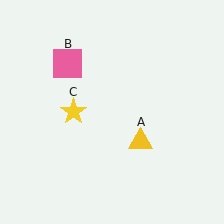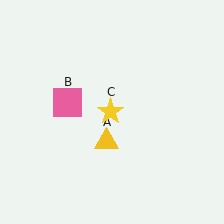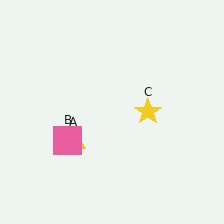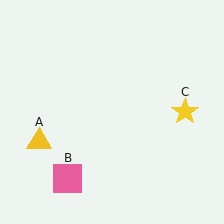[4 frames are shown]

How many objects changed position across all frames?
3 objects changed position: yellow triangle (object A), pink square (object B), yellow star (object C).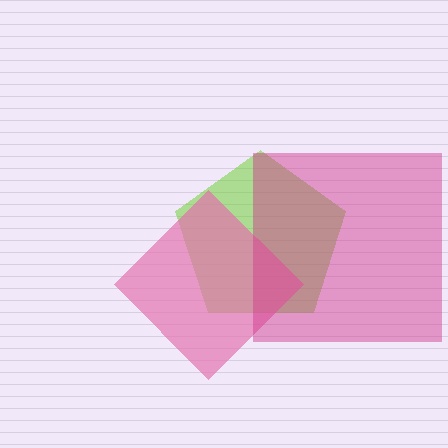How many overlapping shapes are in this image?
There are 3 overlapping shapes in the image.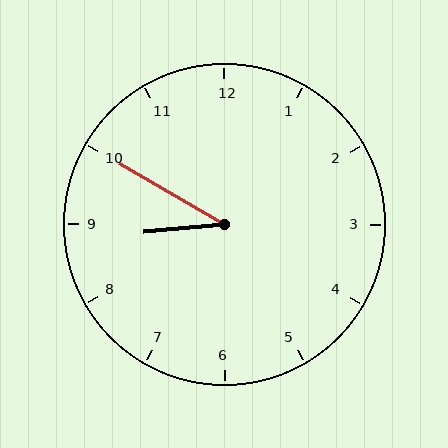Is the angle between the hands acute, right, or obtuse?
It is acute.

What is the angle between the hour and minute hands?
Approximately 35 degrees.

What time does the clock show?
8:50.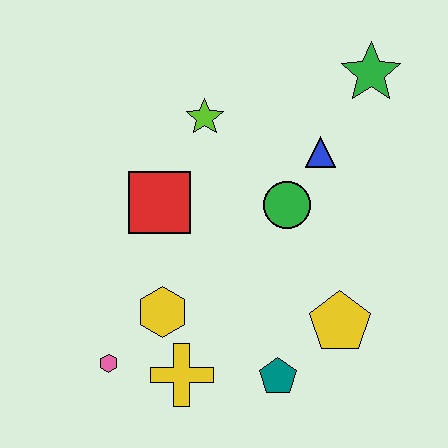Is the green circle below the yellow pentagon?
No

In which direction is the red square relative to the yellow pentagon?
The red square is to the left of the yellow pentagon.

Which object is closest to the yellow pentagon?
The teal pentagon is closest to the yellow pentagon.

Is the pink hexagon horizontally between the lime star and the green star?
No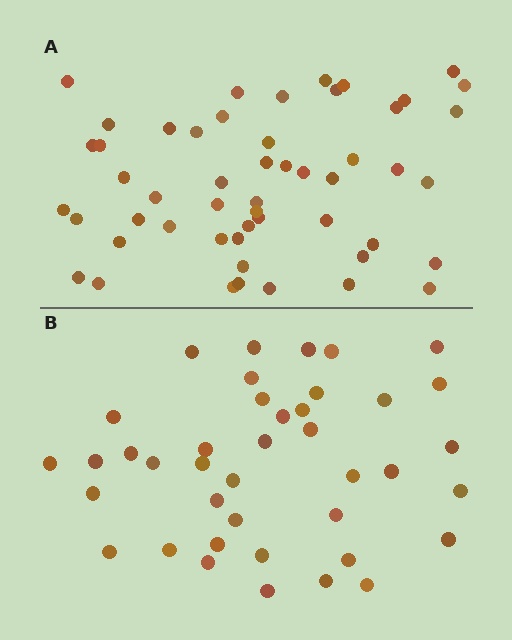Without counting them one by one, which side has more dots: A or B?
Region A (the top region) has more dots.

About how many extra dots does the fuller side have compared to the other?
Region A has roughly 12 or so more dots than region B.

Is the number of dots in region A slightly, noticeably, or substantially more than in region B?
Region A has noticeably more, but not dramatically so. The ratio is roughly 1.3 to 1.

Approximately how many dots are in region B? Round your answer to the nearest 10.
About 40 dots.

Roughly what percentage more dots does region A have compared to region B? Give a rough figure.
About 30% more.